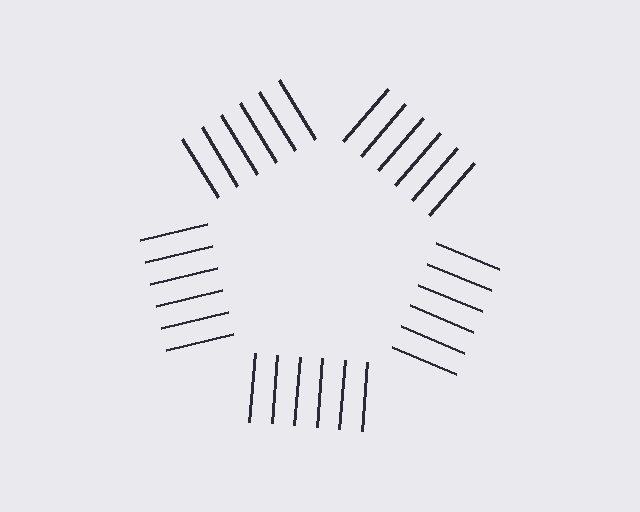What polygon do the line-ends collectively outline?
An illusory pentagon — the line segments terminate on its edges but no continuous stroke is drawn.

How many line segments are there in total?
30 — 6 along each of the 5 edges.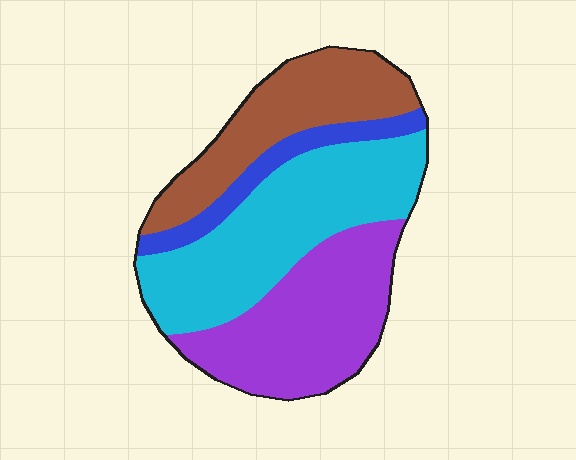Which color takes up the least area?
Blue, at roughly 10%.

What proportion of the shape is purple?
Purple covers about 30% of the shape.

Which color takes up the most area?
Cyan, at roughly 35%.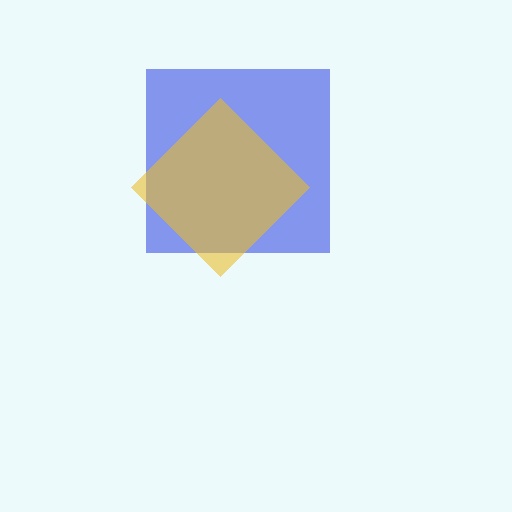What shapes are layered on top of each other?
The layered shapes are: a blue square, a yellow diamond.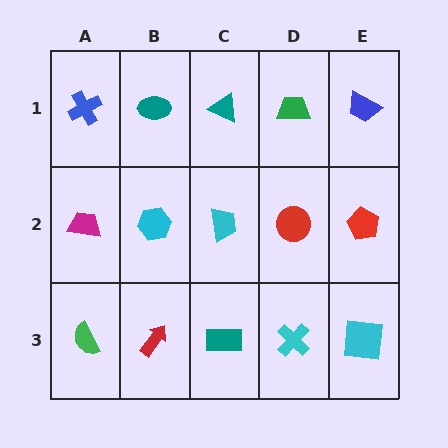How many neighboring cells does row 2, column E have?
3.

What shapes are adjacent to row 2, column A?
A blue cross (row 1, column A), a green semicircle (row 3, column A), a cyan hexagon (row 2, column B).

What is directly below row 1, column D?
A red circle.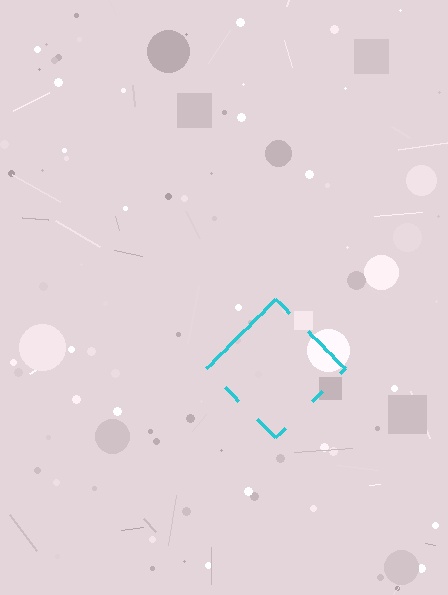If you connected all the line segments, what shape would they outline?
They would outline a diamond.